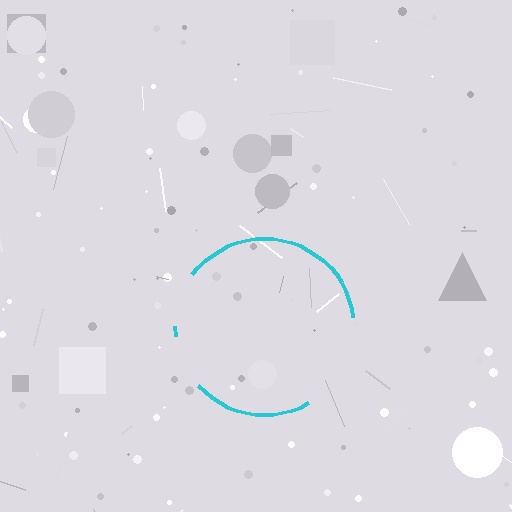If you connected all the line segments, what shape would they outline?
They would outline a circle.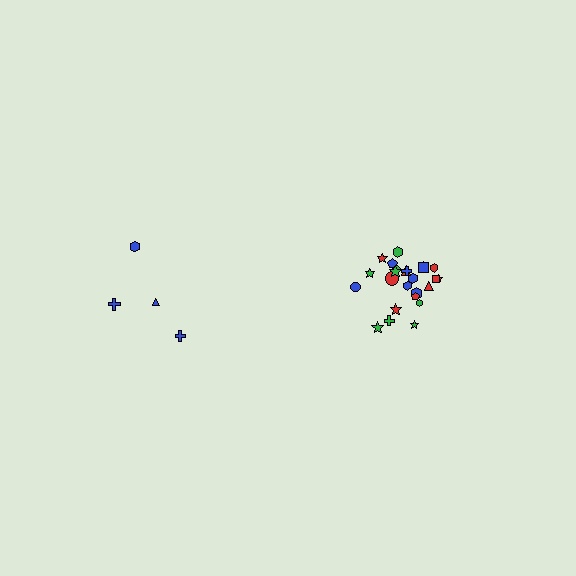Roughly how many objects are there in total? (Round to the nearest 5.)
Roughly 30 objects in total.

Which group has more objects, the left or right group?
The right group.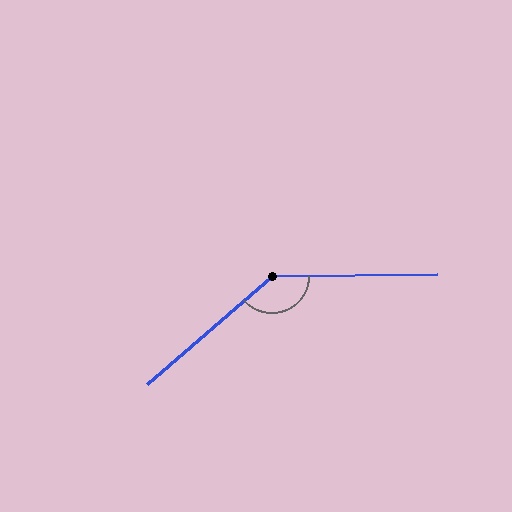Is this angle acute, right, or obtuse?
It is obtuse.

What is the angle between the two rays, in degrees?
Approximately 140 degrees.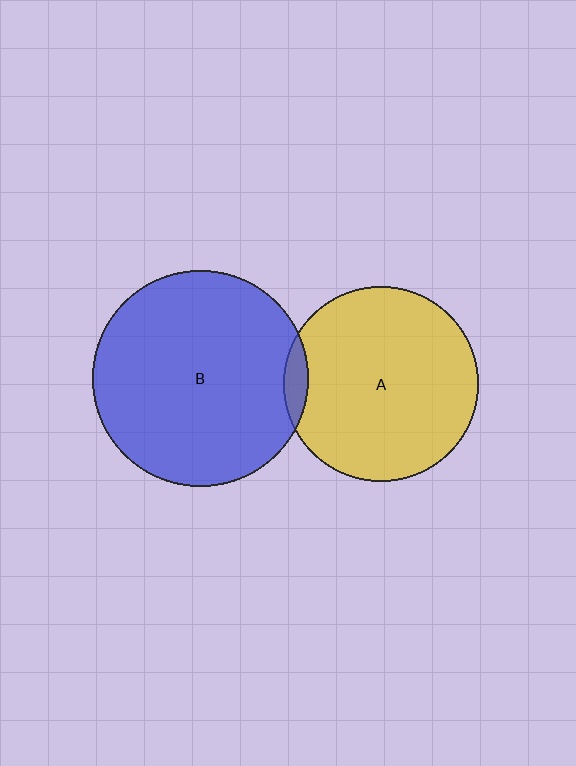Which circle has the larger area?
Circle B (blue).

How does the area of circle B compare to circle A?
Approximately 1.2 times.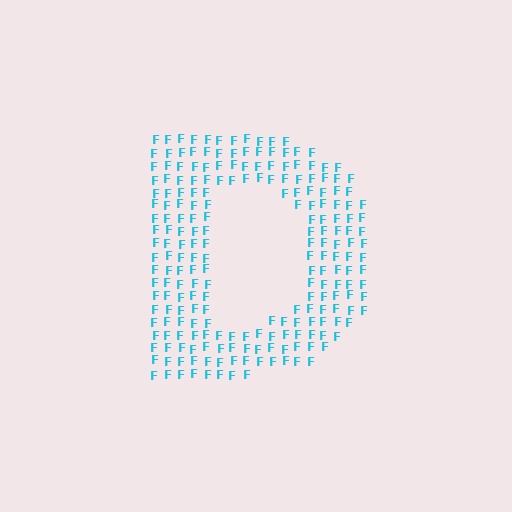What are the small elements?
The small elements are letter F's.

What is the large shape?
The large shape is the letter D.